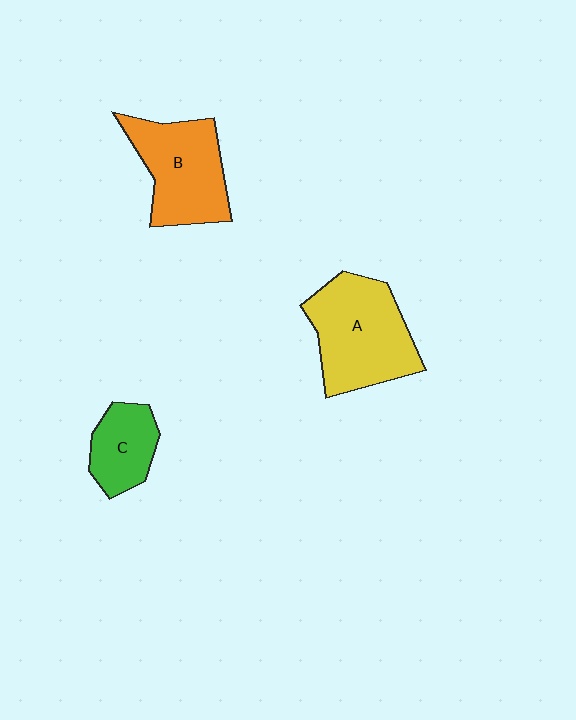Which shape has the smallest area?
Shape C (green).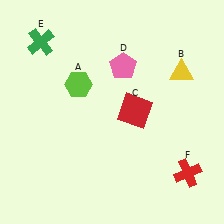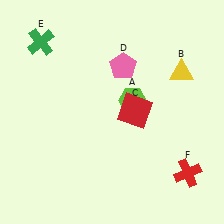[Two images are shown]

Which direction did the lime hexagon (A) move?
The lime hexagon (A) moved right.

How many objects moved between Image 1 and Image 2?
1 object moved between the two images.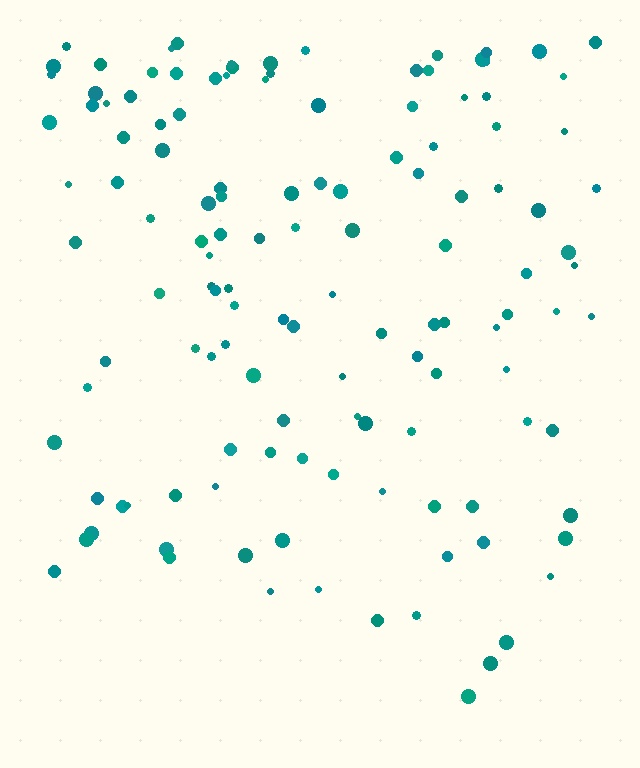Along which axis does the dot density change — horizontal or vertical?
Vertical.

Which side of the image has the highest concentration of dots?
The top.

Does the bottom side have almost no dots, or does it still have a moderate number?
Still a moderate number, just noticeably fewer than the top.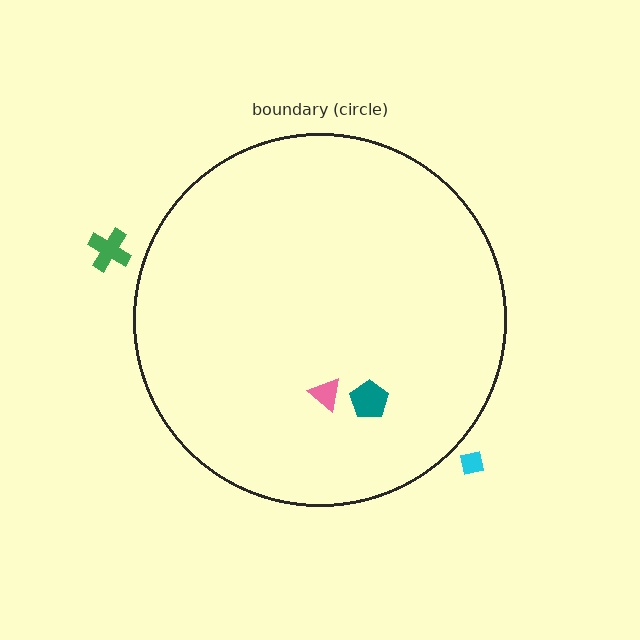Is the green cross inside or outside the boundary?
Outside.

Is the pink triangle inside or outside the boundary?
Inside.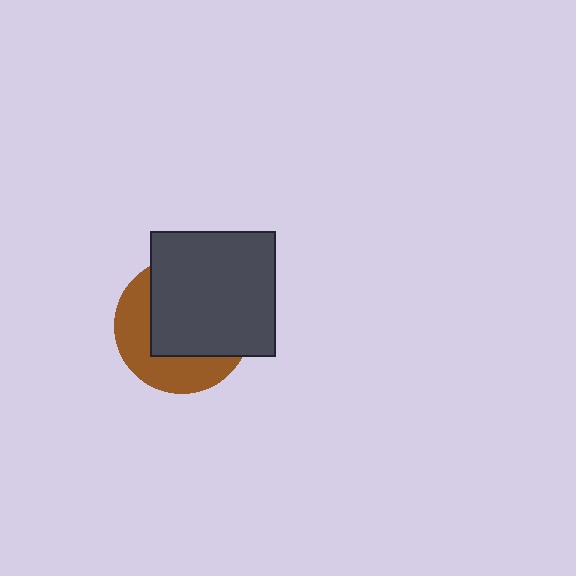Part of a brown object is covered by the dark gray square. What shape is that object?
It is a circle.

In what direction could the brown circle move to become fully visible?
The brown circle could move toward the lower-left. That would shift it out from behind the dark gray square entirely.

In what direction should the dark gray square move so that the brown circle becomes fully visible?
The dark gray square should move toward the upper-right. That is the shortest direction to clear the overlap and leave the brown circle fully visible.